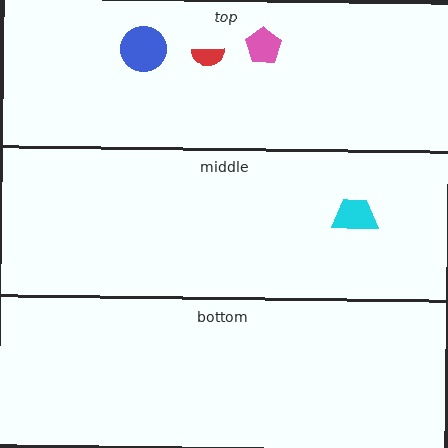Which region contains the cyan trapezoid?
The middle region.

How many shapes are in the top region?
3.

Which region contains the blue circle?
The top region.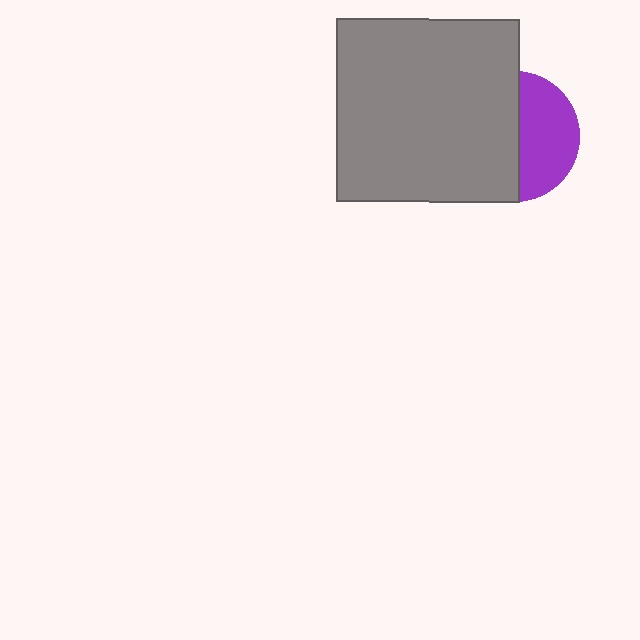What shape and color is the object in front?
The object in front is a gray square.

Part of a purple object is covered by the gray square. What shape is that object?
It is a circle.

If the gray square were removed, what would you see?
You would see the complete purple circle.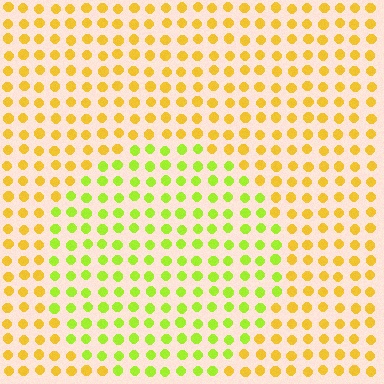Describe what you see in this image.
The image is filled with small yellow elements in a uniform arrangement. A circle-shaped region is visible where the elements are tinted to a slightly different hue, forming a subtle color boundary.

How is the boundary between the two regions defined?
The boundary is defined purely by a slight shift in hue (about 40 degrees). Spacing, size, and orientation are identical on both sides.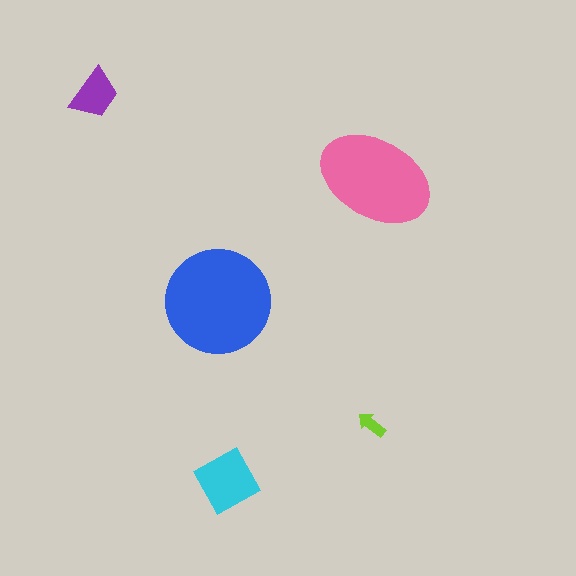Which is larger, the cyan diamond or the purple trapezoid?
The cyan diamond.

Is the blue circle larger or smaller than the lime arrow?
Larger.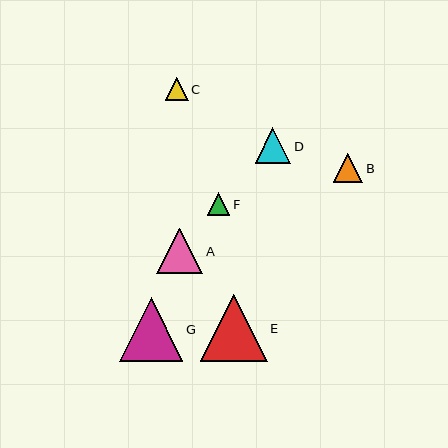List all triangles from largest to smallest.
From largest to smallest: E, G, A, D, B, C, F.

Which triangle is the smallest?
Triangle F is the smallest with a size of approximately 23 pixels.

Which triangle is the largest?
Triangle E is the largest with a size of approximately 67 pixels.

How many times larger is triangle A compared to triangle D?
Triangle A is approximately 1.3 times the size of triangle D.